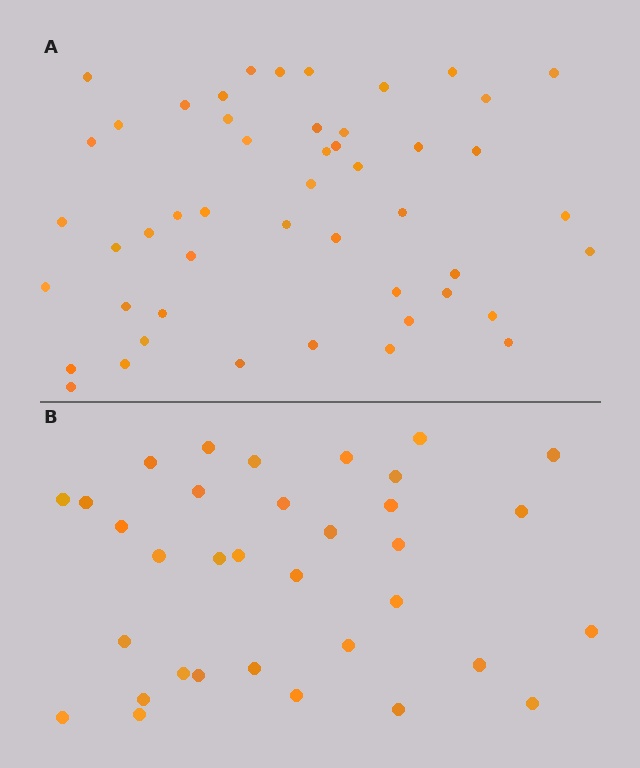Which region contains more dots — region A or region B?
Region A (the top region) has more dots.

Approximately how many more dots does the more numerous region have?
Region A has approximately 15 more dots than region B.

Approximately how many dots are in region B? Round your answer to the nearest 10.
About 30 dots. (The exact count is 34, which rounds to 30.)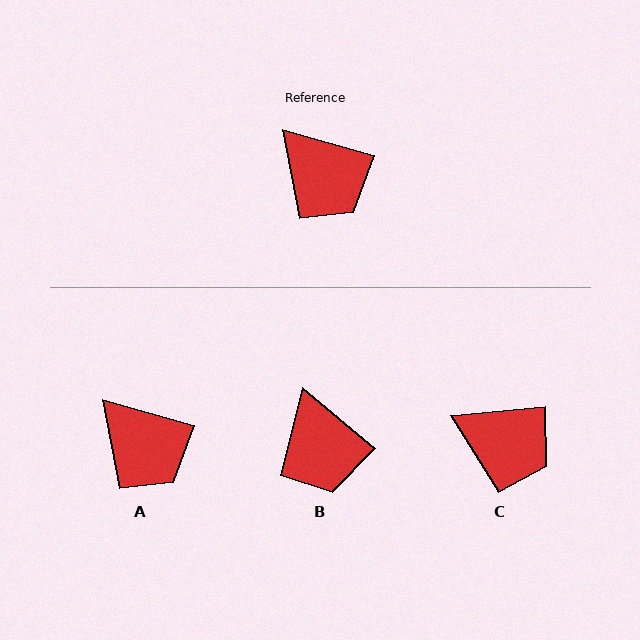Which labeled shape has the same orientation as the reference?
A.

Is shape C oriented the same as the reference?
No, it is off by about 22 degrees.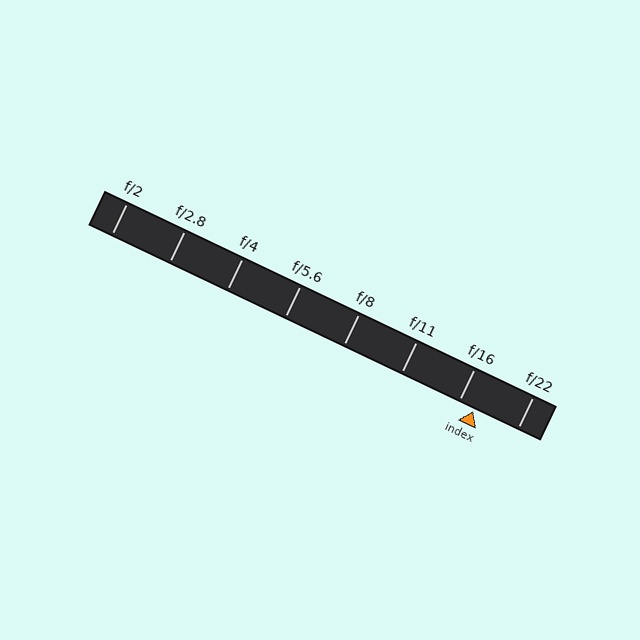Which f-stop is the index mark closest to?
The index mark is closest to f/16.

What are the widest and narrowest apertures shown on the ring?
The widest aperture shown is f/2 and the narrowest is f/22.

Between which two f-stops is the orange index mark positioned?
The index mark is between f/16 and f/22.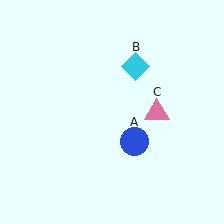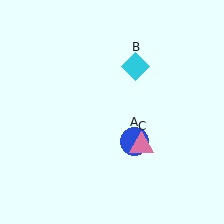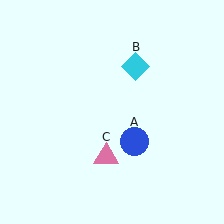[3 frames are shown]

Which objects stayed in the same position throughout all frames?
Blue circle (object A) and cyan diamond (object B) remained stationary.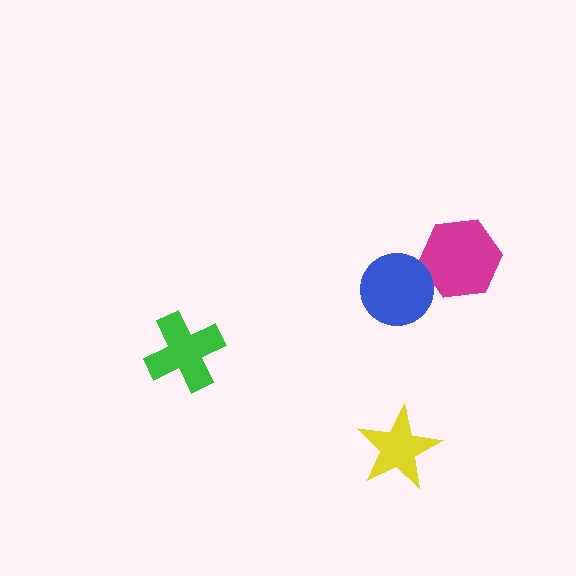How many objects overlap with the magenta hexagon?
1 object overlaps with the magenta hexagon.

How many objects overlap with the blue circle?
1 object overlaps with the blue circle.